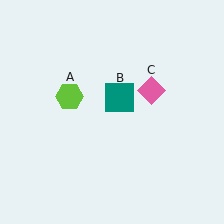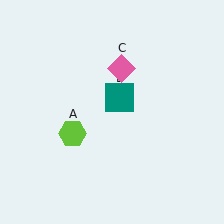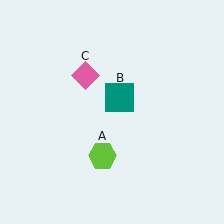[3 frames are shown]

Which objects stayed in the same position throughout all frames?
Teal square (object B) remained stationary.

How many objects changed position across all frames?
2 objects changed position: lime hexagon (object A), pink diamond (object C).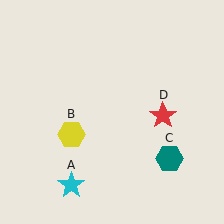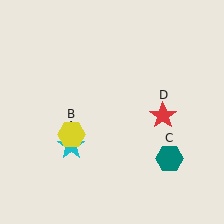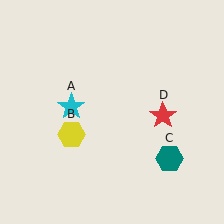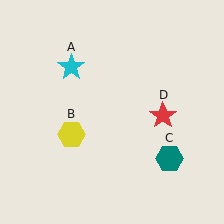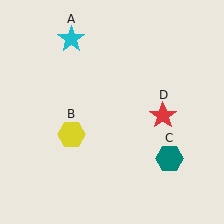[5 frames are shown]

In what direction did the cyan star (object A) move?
The cyan star (object A) moved up.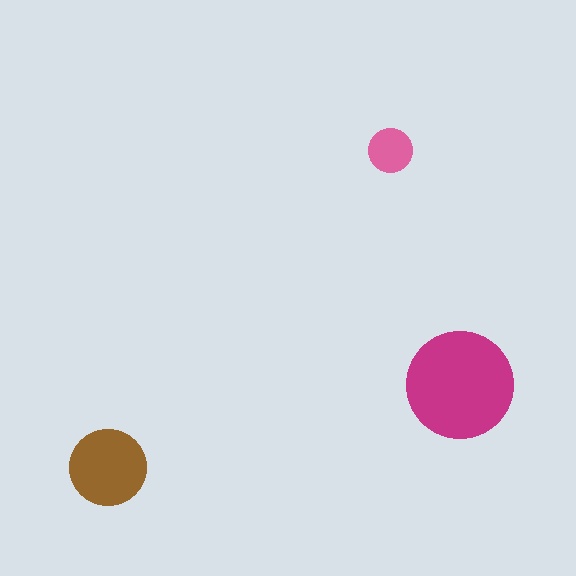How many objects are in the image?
There are 3 objects in the image.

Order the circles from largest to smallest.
the magenta one, the brown one, the pink one.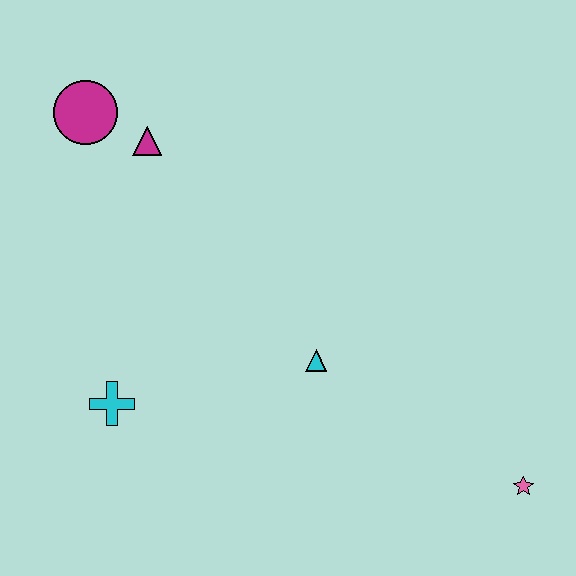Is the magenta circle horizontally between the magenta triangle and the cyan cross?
No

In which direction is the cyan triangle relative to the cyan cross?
The cyan triangle is to the right of the cyan cross.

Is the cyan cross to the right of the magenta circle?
Yes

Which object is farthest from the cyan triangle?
The magenta circle is farthest from the cyan triangle.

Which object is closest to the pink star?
The cyan triangle is closest to the pink star.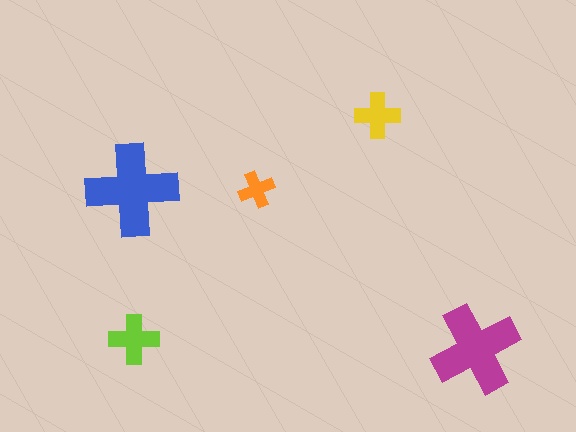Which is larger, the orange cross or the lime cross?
The lime one.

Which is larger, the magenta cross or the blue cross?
The blue one.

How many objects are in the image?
There are 5 objects in the image.